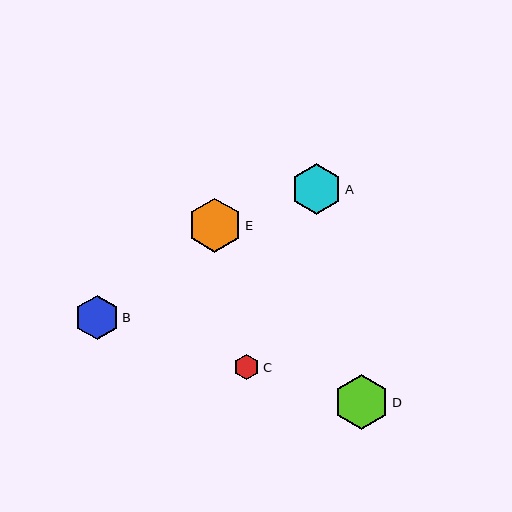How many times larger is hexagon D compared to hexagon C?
Hexagon D is approximately 2.2 times the size of hexagon C.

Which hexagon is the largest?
Hexagon D is the largest with a size of approximately 55 pixels.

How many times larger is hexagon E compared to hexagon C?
Hexagon E is approximately 2.1 times the size of hexagon C.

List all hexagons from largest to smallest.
From largest to smallest: D, E, A, B, C.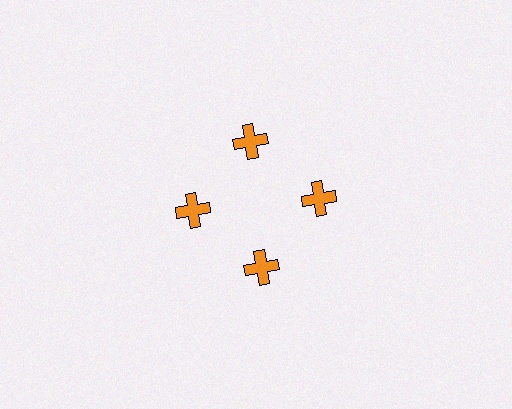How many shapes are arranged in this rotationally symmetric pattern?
There are 4 shapes, arranged in 4 groups of 1.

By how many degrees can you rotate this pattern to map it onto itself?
The pattern maps onto itself every 90 degrees of rotation.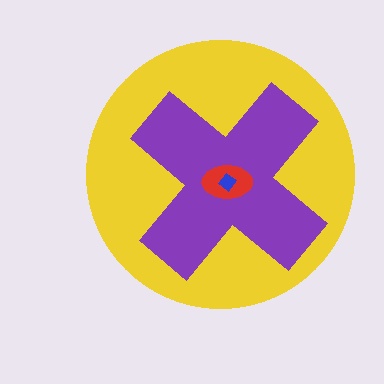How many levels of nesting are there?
4.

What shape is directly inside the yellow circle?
The purple cross.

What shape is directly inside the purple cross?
The red ellipse.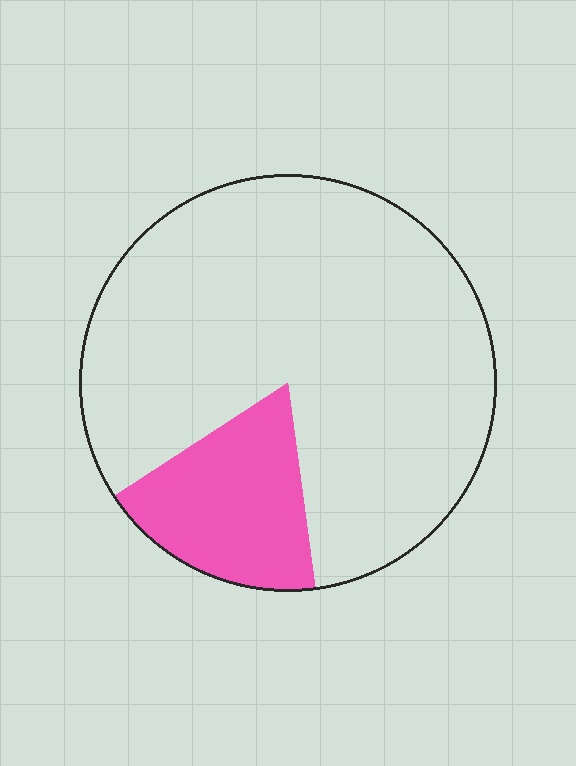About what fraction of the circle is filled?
About one sixth (1/6).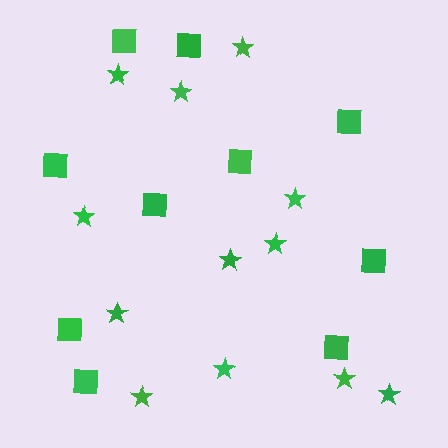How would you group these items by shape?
There are 2 groups: one group of squares (10) and one group of stars (12).